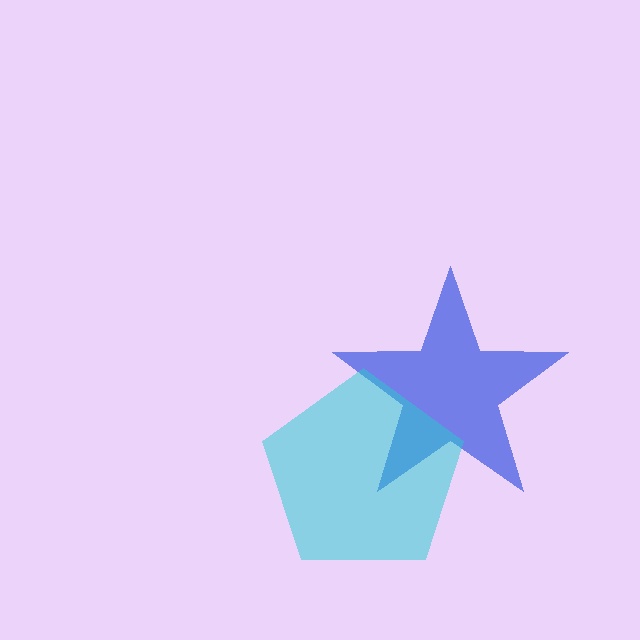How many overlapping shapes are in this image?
There are 2 overlapping shapes in the image.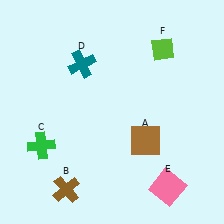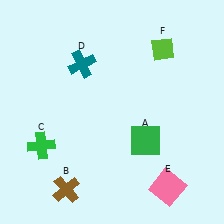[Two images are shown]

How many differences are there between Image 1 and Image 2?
There is 1 difference between the two images.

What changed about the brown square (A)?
In Image 1, A is brown. In Image 2, it changed to green.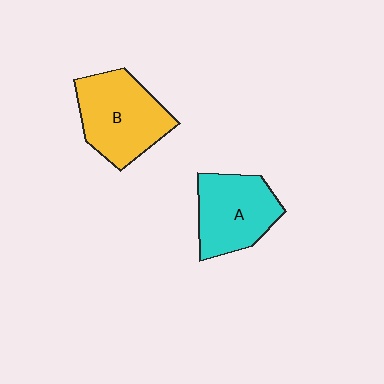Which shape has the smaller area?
Shape A (cyan).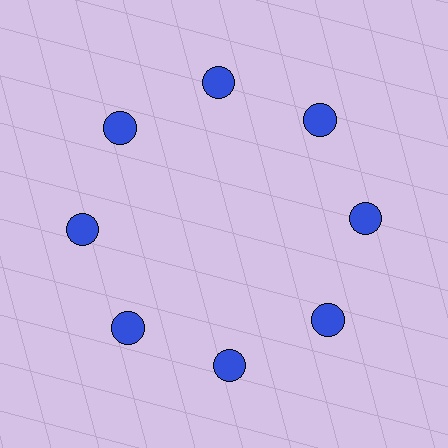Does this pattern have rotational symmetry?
Yes, this pattern has 8-fold rotational symmetry. It looks the same after rotating 45 degrees around the center.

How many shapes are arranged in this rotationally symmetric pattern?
There are 8 shapes, arranged in 8 groups of 1.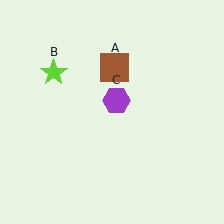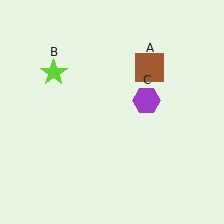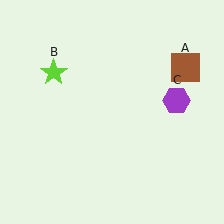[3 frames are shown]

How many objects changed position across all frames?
2 objects changed position: brown square (object A), purple hexagon (object C).